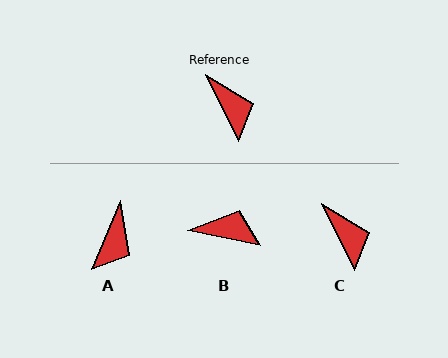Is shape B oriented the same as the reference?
No, it is off by about 52 degrees.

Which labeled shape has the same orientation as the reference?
C.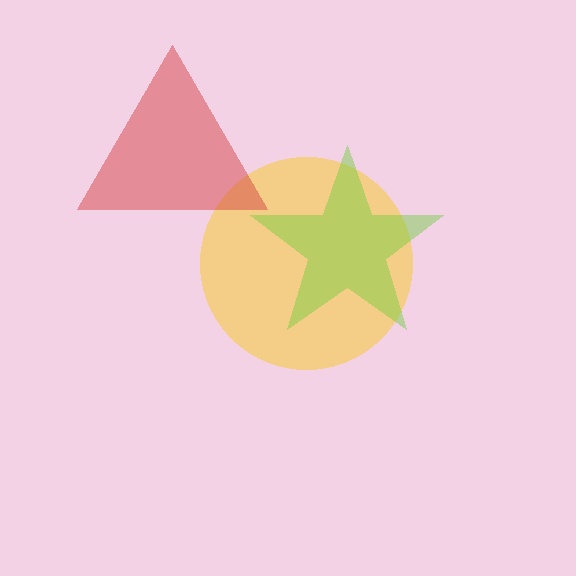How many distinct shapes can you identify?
There are 3 distinct shapes: a yellow circle, a lime star, a red triangle.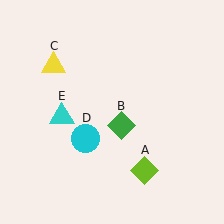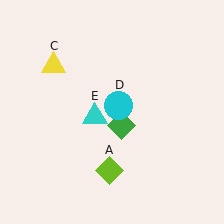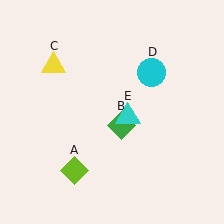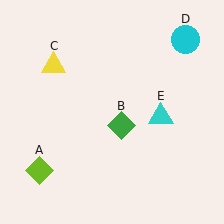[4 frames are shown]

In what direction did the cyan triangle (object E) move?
The cyan triangle (object E) moved right.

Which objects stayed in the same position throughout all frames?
Green diamond (object B) and yellow triangle (object C) remained stationary.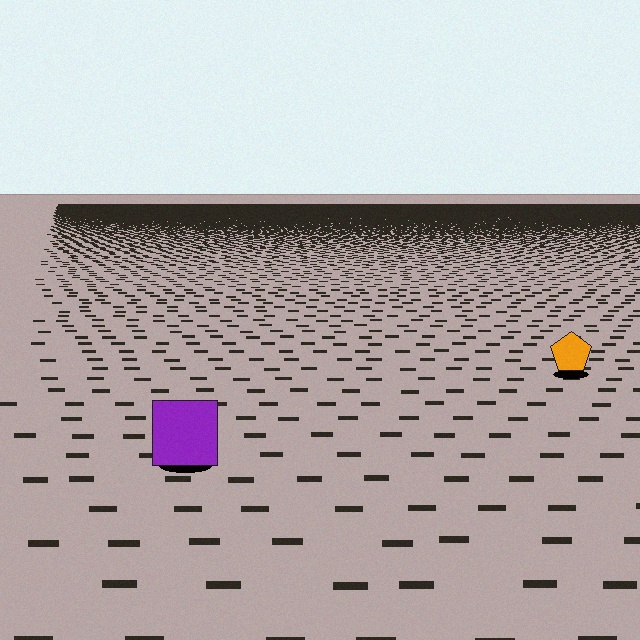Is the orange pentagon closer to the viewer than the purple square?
No. The purple square is closer — you can tell from the texture gradient: the ground texture is coarser near it.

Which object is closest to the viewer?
The purple square is closest. The texture marks near it are larger and more spread out.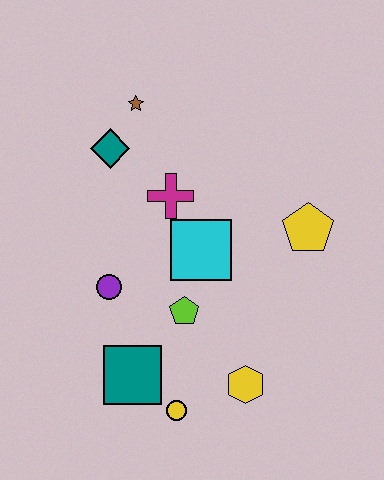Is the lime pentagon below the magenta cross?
Yes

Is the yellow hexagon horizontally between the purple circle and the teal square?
No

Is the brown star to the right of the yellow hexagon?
No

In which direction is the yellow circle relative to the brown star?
The yellow circle is below the brown star.